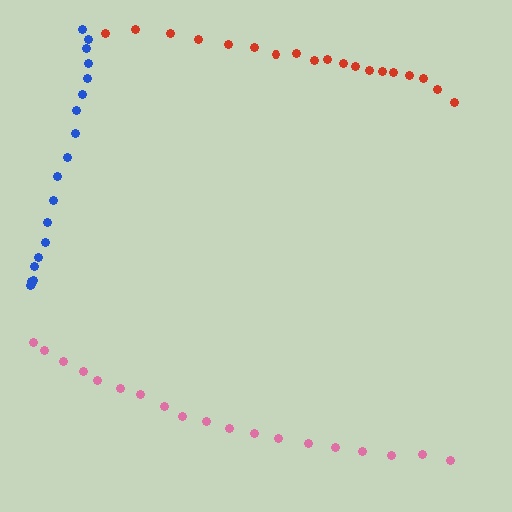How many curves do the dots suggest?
There are 3 distinct paths.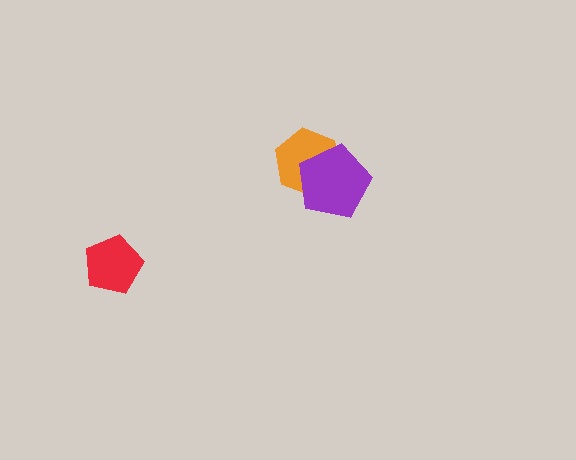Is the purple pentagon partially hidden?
No, no other shape covers it.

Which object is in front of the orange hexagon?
The purple pentagon is in front of the orange hexagon.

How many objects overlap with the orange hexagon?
1 object overlaps with the orange hexagon.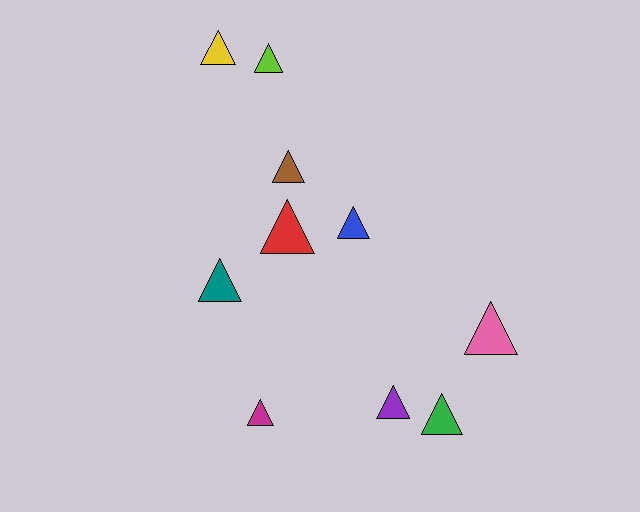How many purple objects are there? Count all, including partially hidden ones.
There is 1 purple object.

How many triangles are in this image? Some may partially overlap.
There are 10 triangles.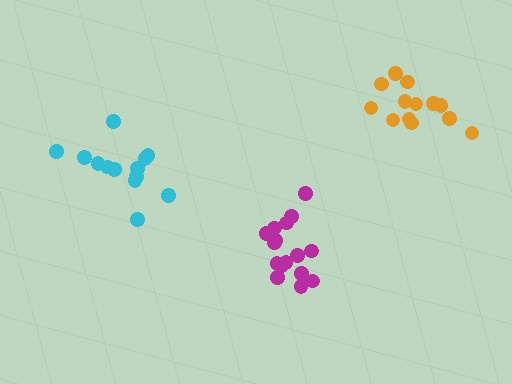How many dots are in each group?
Group 1: 16 dots, Group 2: 13 dots, Group 3: 13 dots (42 total).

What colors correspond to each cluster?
The clusters are colored: magenta, cyan, orange.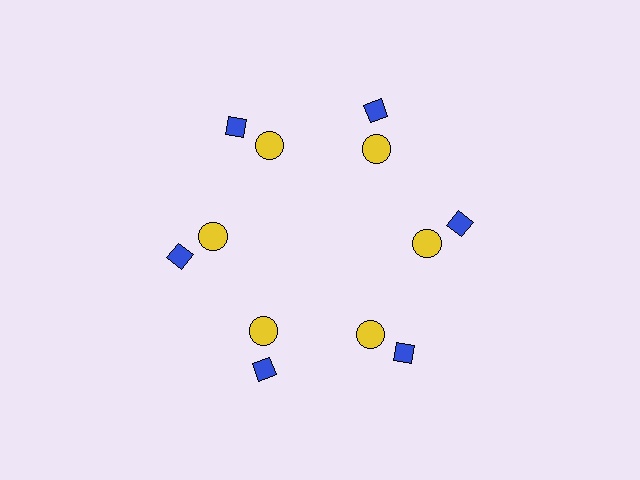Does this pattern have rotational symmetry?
Yes, this pattern has 6-fold rotational symmetry. It looks the same after rotating 60 degrees around the center.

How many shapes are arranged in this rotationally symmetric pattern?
There are 12 shapes, arranged in 6 groups of 2.